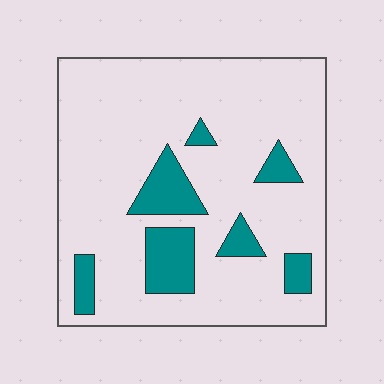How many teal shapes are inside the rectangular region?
7.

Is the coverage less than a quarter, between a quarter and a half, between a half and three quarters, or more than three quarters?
Less than a quarter.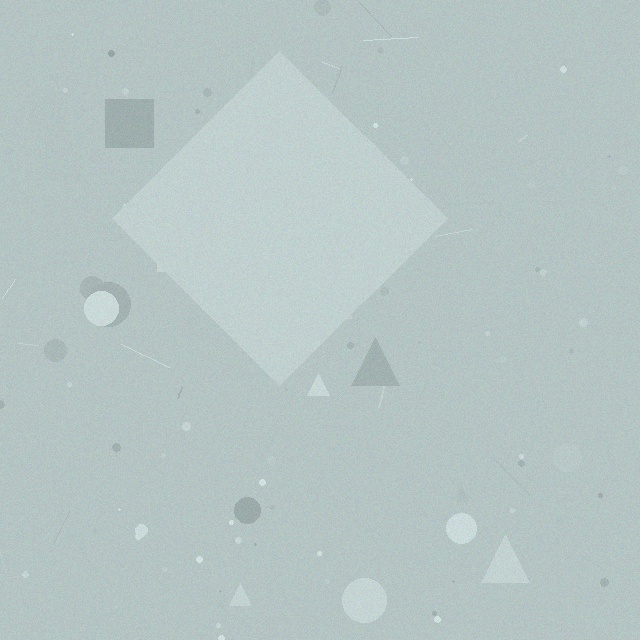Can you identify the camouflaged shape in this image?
The camouflaged shape is a diamond.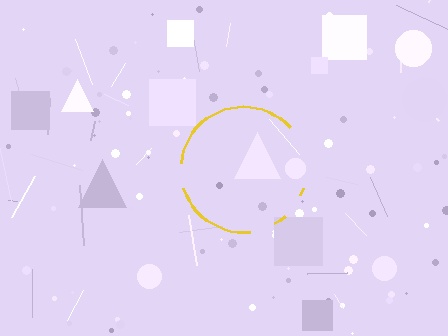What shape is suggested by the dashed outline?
The dashed outline suggests a circle.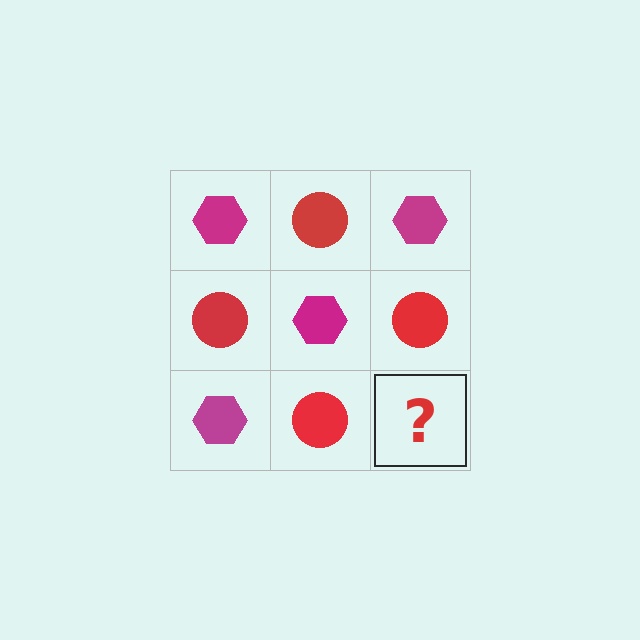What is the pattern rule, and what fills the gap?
The rule is that it alternates magenta hexagon and red circle in a checkerboard pattern. The gap should be filled with a magenta hexagon.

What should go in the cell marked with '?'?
The missing cell should contain a magenta hexagon.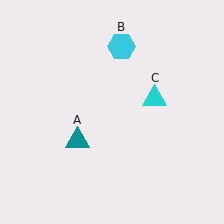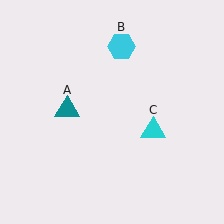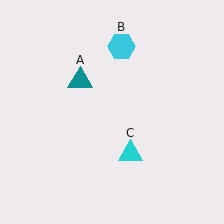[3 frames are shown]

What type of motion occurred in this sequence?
The teal triangle (object A), cyan triangle (object C) rotated clockwise around the center of the scene.